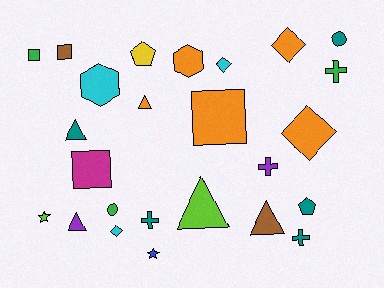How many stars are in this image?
There are 2 stars.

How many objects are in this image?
There are 25 objects.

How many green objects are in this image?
There are 3 green objects.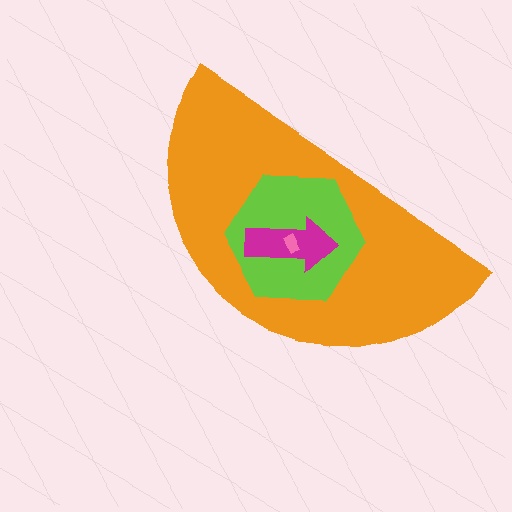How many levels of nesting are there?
4.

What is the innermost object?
The pink rectangle.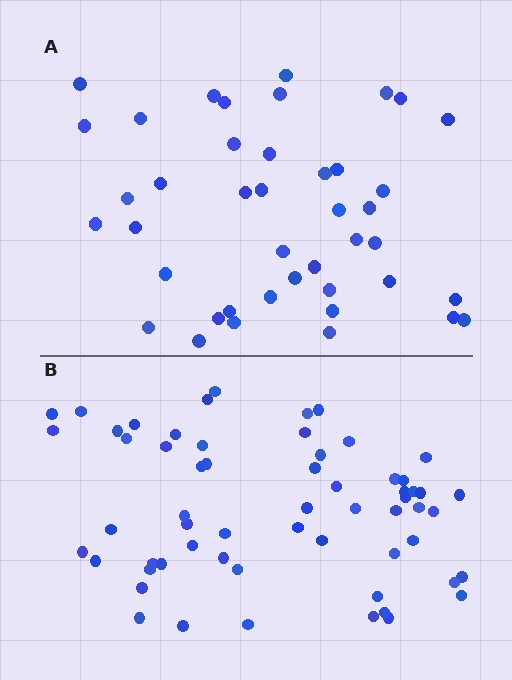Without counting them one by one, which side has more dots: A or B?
Region B (the bottom region) has more dots.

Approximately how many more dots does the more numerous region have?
Region B has approximately 20 more dots than region A.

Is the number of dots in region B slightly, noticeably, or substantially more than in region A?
Region B has noticeably more, but not dramatically so. The ratio is roughly 1.4 to 1.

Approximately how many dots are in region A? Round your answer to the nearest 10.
About 40 dots. (The exact count is 42, which rounds to 40.)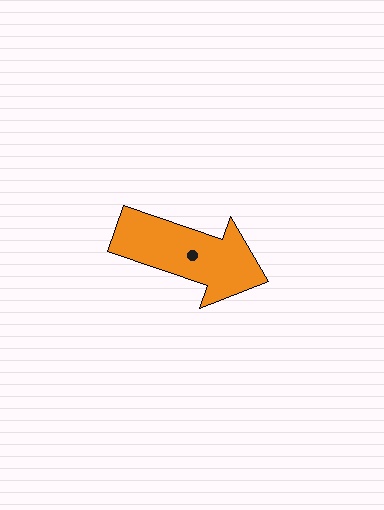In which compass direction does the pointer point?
East.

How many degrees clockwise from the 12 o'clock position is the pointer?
Approximately 109 degrees.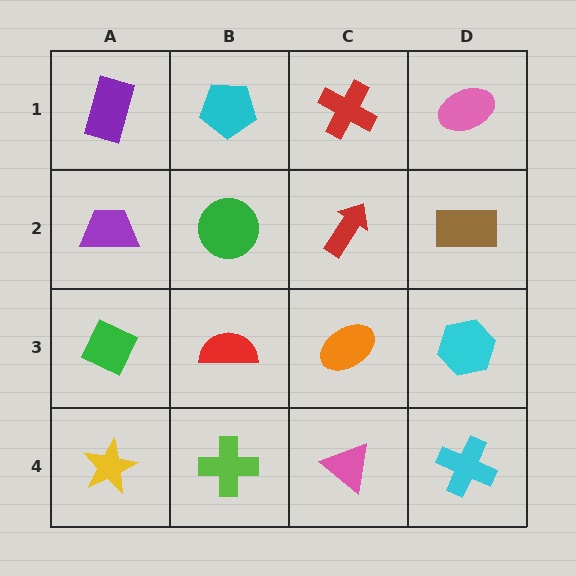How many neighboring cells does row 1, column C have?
3.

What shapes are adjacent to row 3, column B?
A green circle (row 2, column B), a lime cross (row 4, column B), a green diamond (row 3, column A), an orange ellipse (row 3, column C).